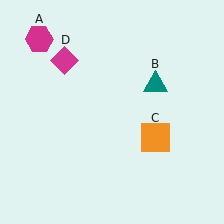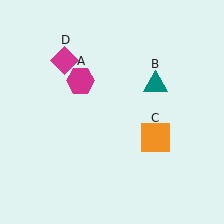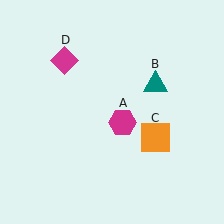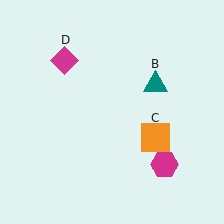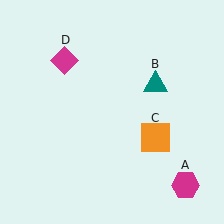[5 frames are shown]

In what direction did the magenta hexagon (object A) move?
The magenta hexagon (object A) moved down and to the right.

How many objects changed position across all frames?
1 object changed position: magenta hexagon (object A).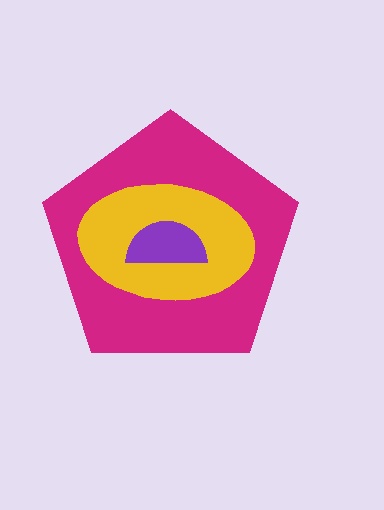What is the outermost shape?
The magenta pentagon.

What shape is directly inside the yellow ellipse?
The purple semicircle.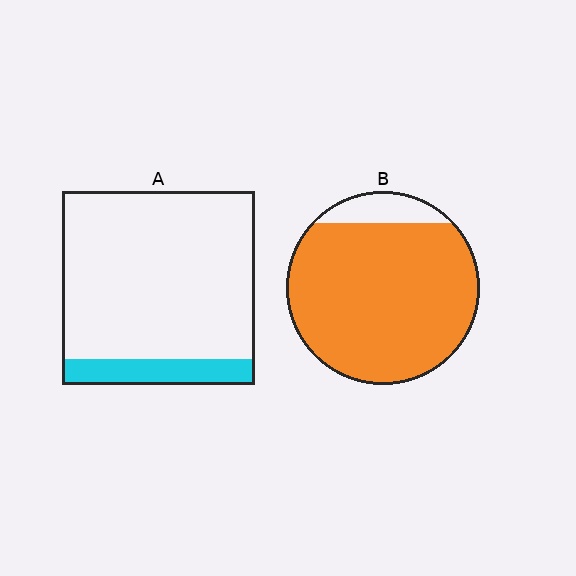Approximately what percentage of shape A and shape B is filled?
A is approximately 15% and B is approximately 90%.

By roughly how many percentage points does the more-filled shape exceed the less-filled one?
By roughly 75 percentage points (B over A).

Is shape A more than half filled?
No.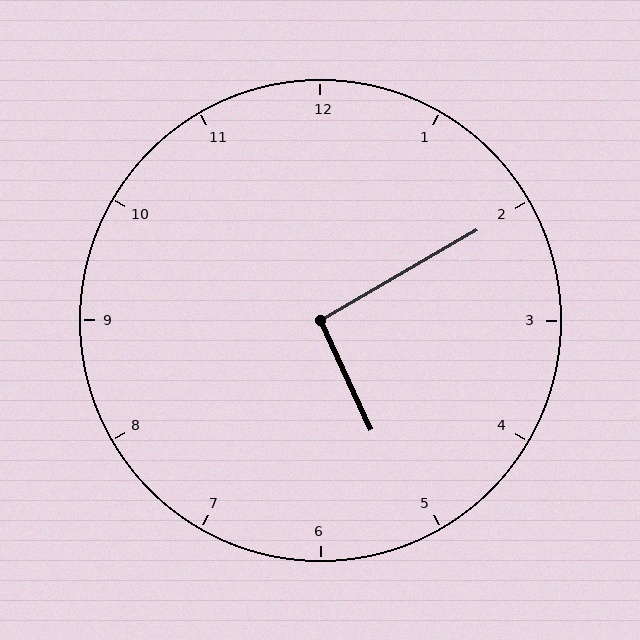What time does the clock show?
5:10.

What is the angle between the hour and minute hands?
Approximately 95 degrees.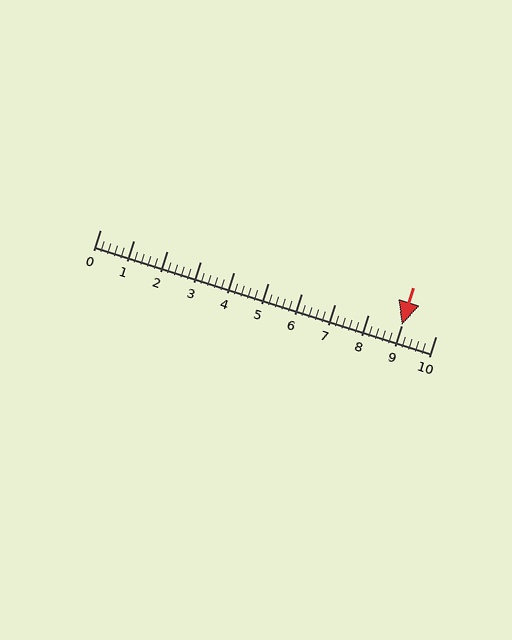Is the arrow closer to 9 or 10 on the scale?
The arrow is closer to 9.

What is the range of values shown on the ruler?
The ruler shows values from 0 to 10.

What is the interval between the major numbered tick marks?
The major tick marks are spaced 1 units apart.